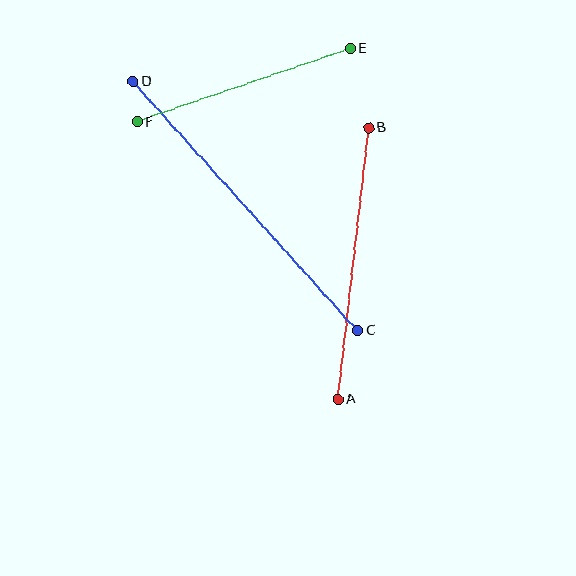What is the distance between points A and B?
The distance is approximately 273 pixels.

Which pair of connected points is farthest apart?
Points C and D are farthest apart.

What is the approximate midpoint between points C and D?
The midpoint is at approximately (245, 206) pixels.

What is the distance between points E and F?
The distance is approximately 225 pixels.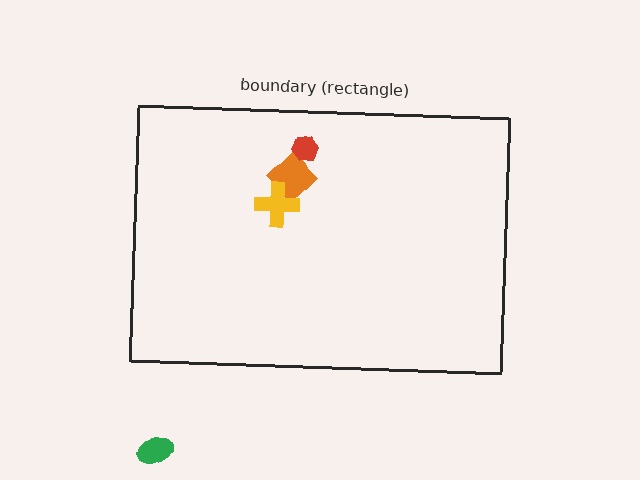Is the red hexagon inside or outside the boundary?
Inside.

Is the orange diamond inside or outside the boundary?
Inside.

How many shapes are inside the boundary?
3 inside, 1 outside.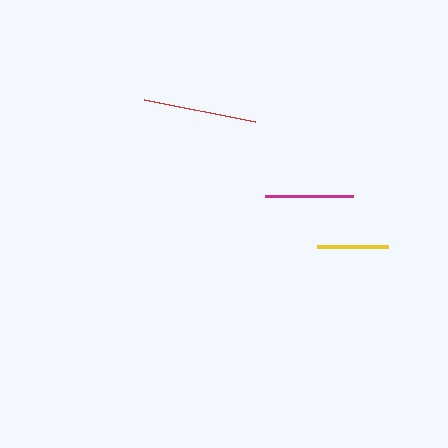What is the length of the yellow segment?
The yellow segment is approximately 71 pixels long.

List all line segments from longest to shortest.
From longest to shortest: red, magenta, yellow.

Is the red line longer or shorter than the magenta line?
The red line is longer than the magenta line.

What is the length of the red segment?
The red segment is approximately 113 pixels long.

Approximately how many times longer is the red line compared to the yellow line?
The red line is approximately 1.6 times the length of the yellow line.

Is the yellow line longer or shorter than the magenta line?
The magenta line is longer than the yellow line.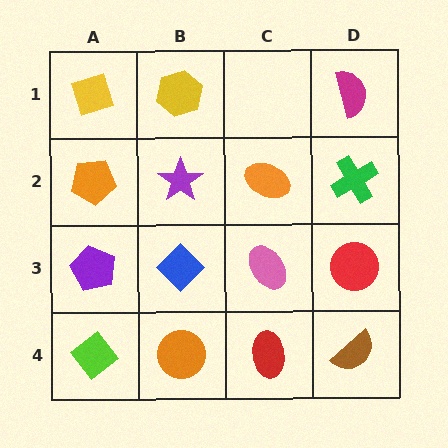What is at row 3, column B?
A blue diamond.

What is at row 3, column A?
A purple pentagon.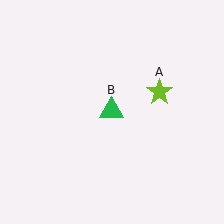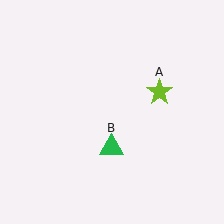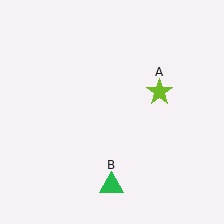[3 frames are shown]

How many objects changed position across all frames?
1 object changed position: green triangle (object B).